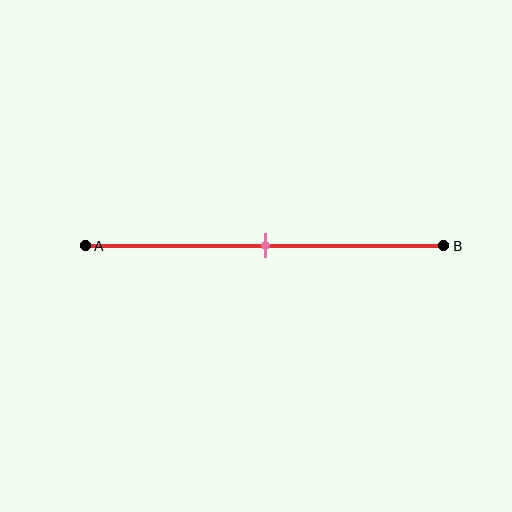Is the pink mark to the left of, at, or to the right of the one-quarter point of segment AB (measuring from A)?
The pink mark is to the right of the one-quarter point of segment AB.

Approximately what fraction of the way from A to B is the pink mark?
The pink mark is approximately 50% of the way from A to B.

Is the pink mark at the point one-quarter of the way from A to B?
No, the mark is at about 50% from A, not at the 25% one-quarter point.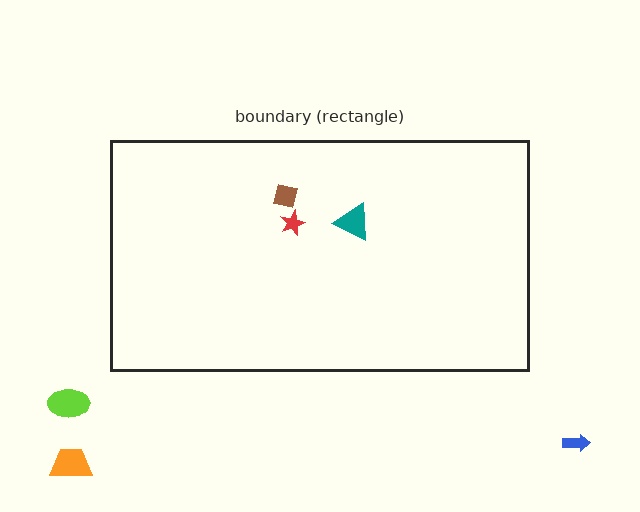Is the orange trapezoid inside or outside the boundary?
Outside.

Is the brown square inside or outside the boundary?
Inside.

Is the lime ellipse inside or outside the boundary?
Outside.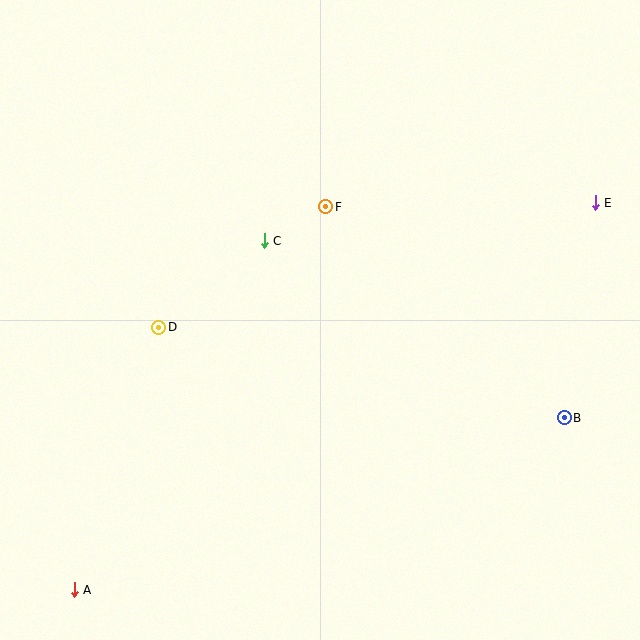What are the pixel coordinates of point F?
Point F is at (326, 207).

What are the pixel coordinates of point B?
Point B is at (564, 418).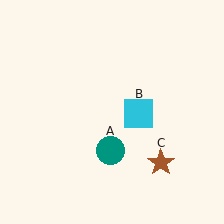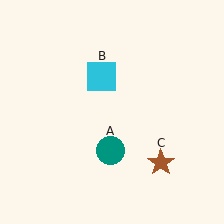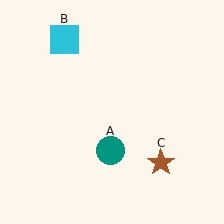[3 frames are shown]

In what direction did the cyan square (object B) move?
The cyan square (object B) moved up and to the left.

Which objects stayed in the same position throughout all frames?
Teal circle (object A) and brown star (object C) remained stationary.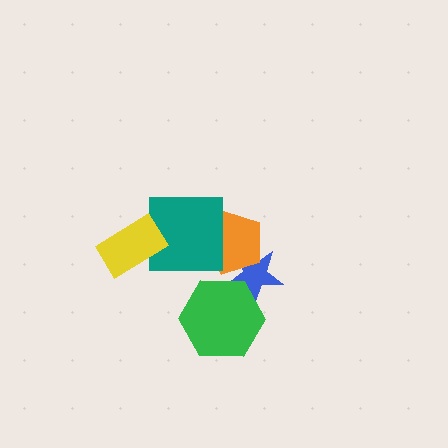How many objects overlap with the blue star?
2 objects overlap with the blue star.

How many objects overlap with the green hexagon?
1 object overlaps with the green hexagon.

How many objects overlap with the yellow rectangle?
1 object overlaps with the yellow rectangle.